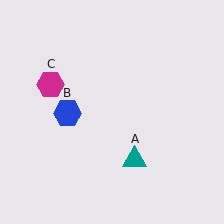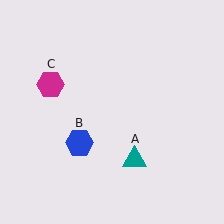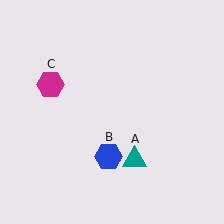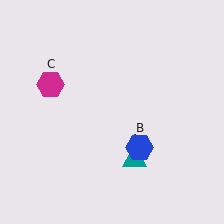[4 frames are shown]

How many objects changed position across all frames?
1 object changed position: blue hexagon (object B).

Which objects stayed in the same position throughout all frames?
Teal triangle (object A) and magenta hexagon (object C) remained stationary.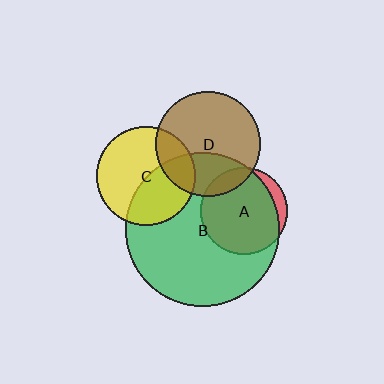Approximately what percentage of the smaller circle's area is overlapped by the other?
Approximately 20%.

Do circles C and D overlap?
Yes.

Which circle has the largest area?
Circle B (green).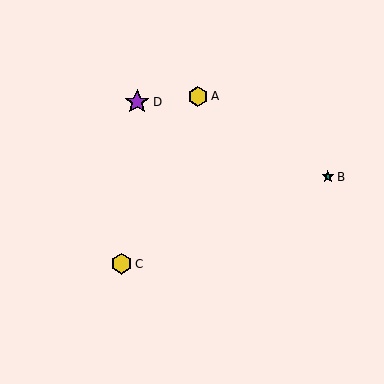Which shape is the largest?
The purple star (labeled D) is the largest.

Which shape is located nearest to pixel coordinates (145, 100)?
The purple star (labeled D) at (137, 102) is nearest to that location.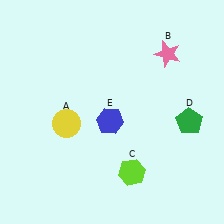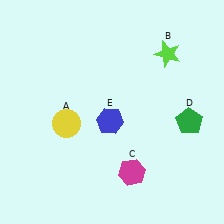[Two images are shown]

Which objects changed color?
B changed from pink to lime. C changed from lime to magenta.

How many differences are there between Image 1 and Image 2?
There are 2 differences between the two images.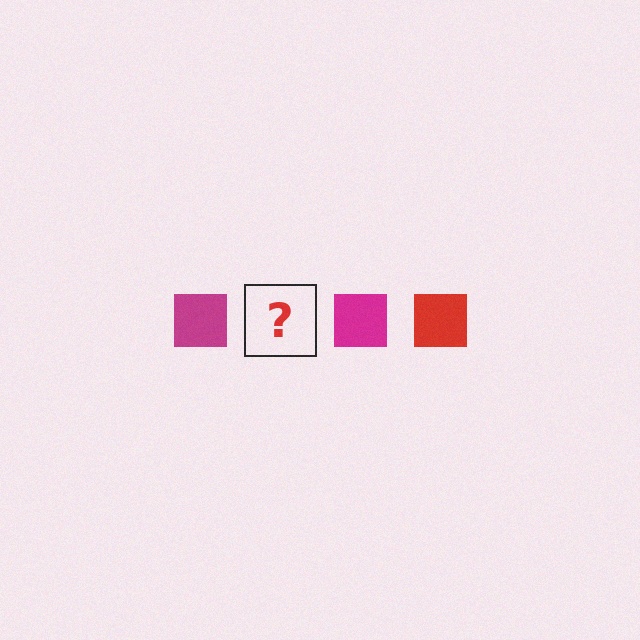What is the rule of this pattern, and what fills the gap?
The rule is that the pattern cycles through magenta, red squares. The gap should be filled with a red square.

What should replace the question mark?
The question mark should be replaced with a red square.